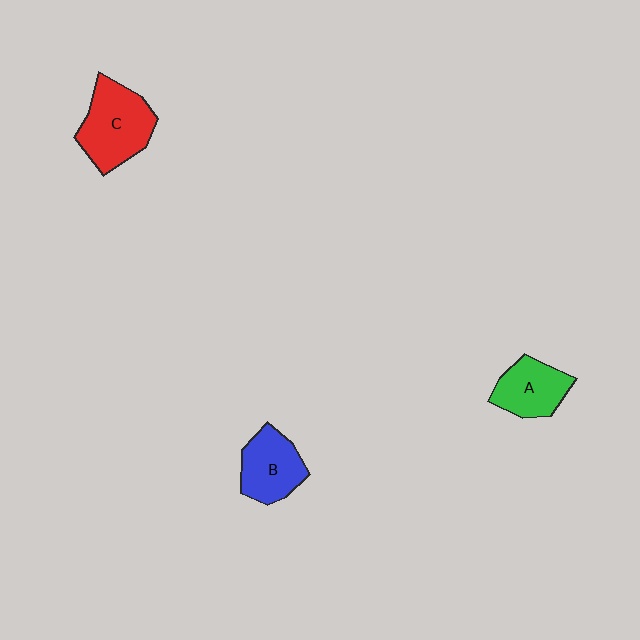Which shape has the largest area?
Shape C (red).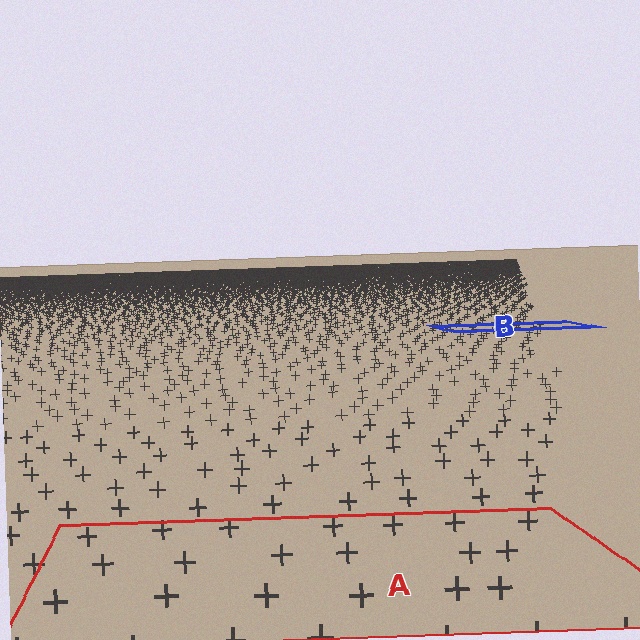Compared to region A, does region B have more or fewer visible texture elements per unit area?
Region B has more texture elements per unit area — they are packed more densely because it is farther away.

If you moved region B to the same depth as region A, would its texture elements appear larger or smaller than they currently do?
They would appear larger. At a closer depth, the same texture elements are projected at a bigger on-screen size.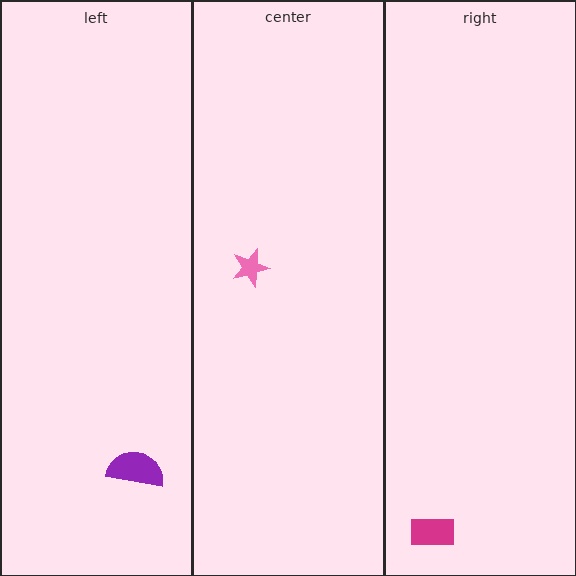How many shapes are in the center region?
1.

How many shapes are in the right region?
1.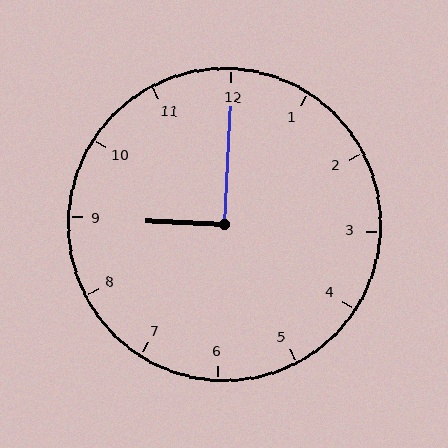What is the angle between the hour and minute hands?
Approximately 90 degrees.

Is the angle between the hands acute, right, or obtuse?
It is right.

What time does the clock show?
9:00.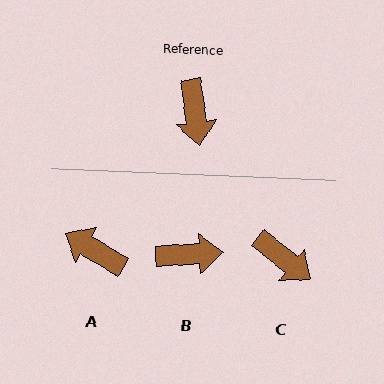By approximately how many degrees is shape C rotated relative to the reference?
Approximately 44 degrees counter-clockwise.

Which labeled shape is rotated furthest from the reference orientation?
A, about 129 degrees away.